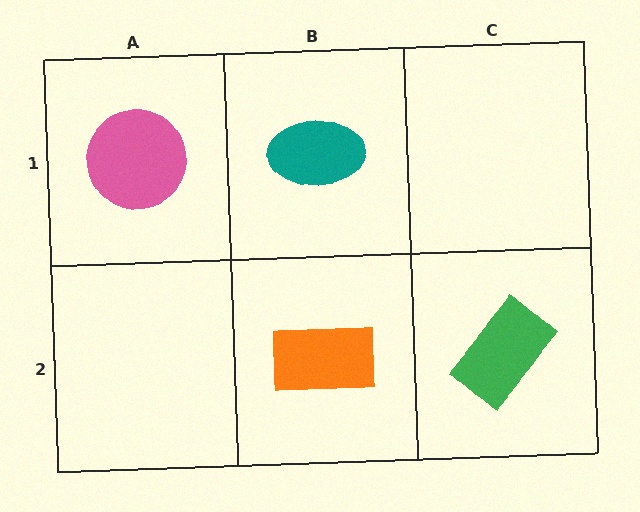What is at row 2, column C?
A green rectangle.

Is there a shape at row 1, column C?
No, that cell is empty.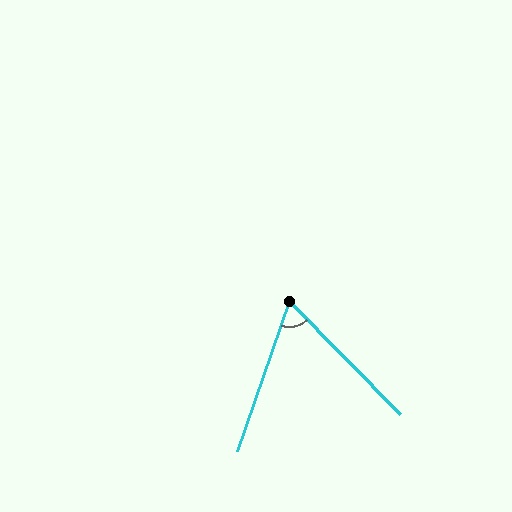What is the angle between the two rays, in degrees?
Approximately 63 degrees.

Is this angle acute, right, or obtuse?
It is acute.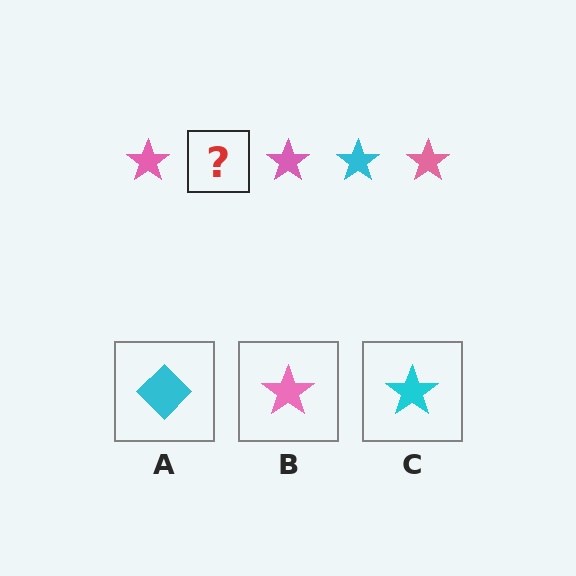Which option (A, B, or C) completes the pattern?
C.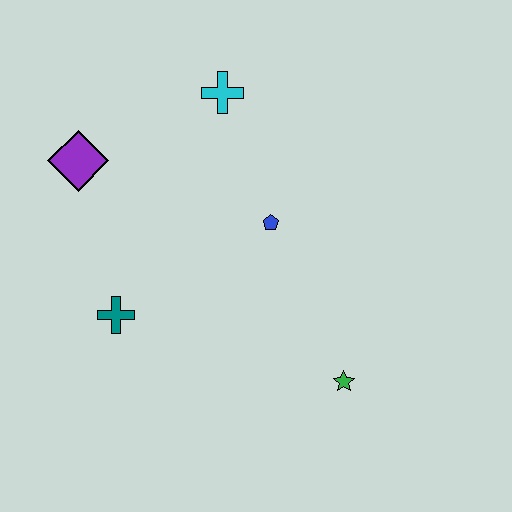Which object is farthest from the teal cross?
The cyan cross is farthest from the teal cross.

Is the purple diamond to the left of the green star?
Yes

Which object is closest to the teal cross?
The purple diamond is closest to the teal cross.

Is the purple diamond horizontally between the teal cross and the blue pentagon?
No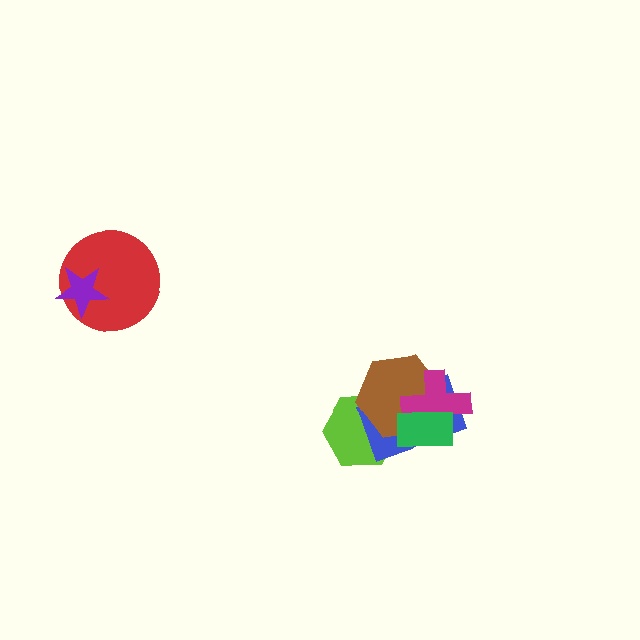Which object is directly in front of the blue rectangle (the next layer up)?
The brown hexagon is directly in front of the blue rectangle.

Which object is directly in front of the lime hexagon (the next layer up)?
The blue rectangle is directly in front of the lime hexagon.